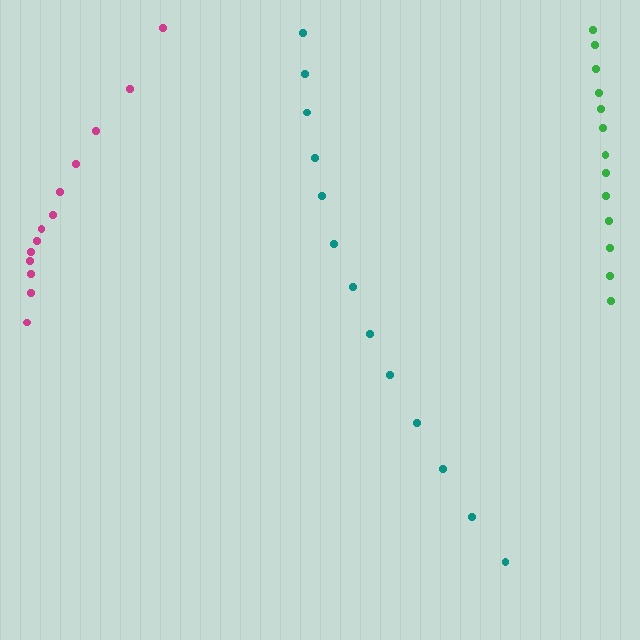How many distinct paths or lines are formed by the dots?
There are 3 distinct paths.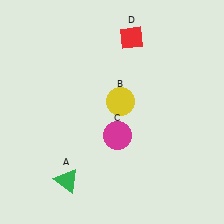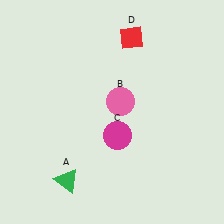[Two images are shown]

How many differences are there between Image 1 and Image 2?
There is 1 difference between the two images.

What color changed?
The circle (B) changed from yellow in Image 1 to pink in Image 2.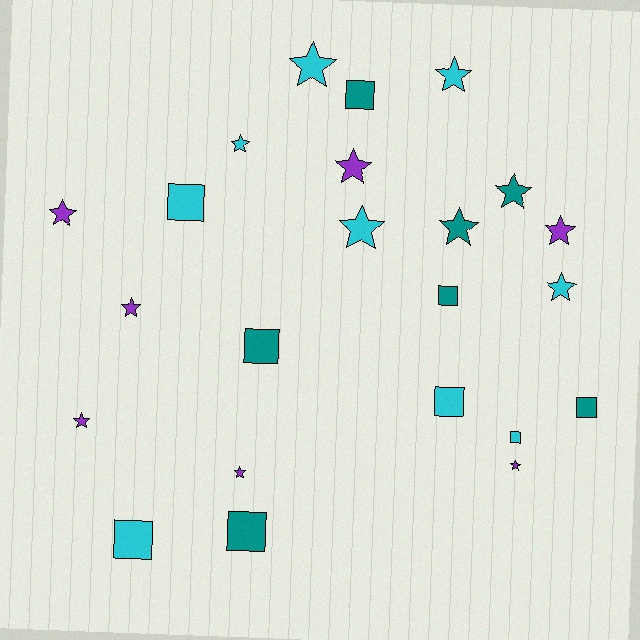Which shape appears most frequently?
Star, with 14 objects.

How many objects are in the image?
There are 23 objects.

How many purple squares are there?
There are no purple squares.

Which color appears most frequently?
Cyan, with 9 objects.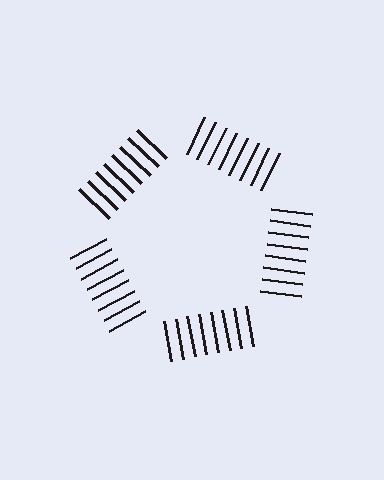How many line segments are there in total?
40 — 8 along each of the 5 edges.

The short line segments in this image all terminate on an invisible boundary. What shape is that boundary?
An illusory pentagon — the line segments terminate on its edges but no continuous stroke is drawn.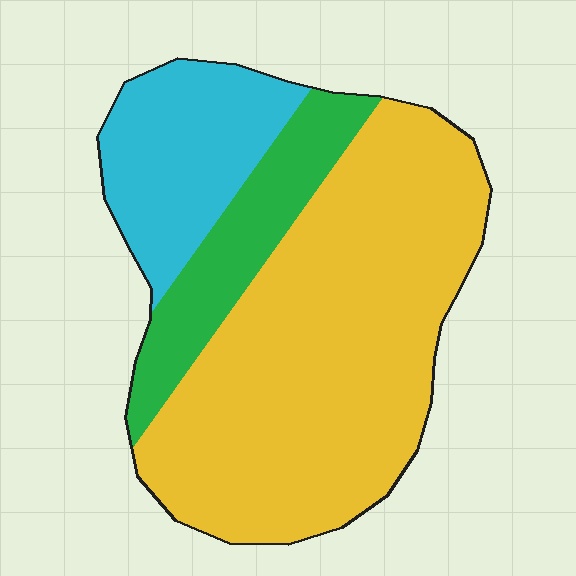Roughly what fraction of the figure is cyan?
Cyan takes up about one fifth (1/5) of the figure.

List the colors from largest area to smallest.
From largest to smallest: yellow, cyan, green.